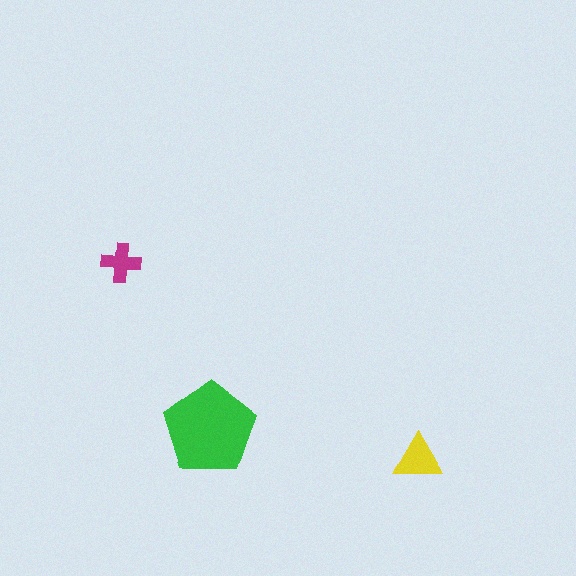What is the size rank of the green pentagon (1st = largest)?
1st.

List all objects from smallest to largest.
The magenta cross, the yellow triangle, the green pentagon.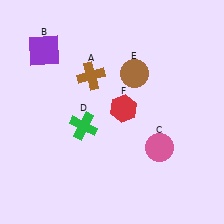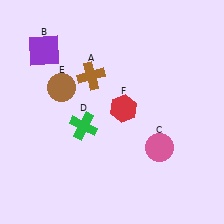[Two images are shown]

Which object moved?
The brown circle (E) moved left.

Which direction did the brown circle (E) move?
The brown circle (E) moved left.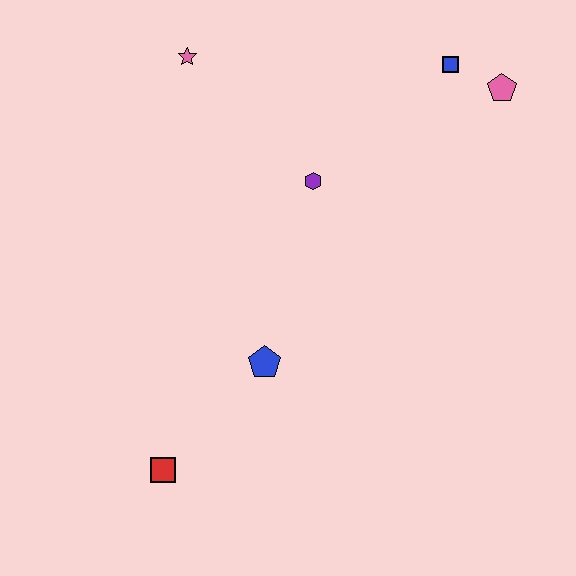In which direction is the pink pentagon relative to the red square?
The pink pentagon is above the red square.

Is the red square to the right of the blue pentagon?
No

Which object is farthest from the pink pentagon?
The red square is farthest from the pink pentagon.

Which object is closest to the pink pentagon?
The blue square is closest to the pink pentagon.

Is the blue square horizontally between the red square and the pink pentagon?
Yes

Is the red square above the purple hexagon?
No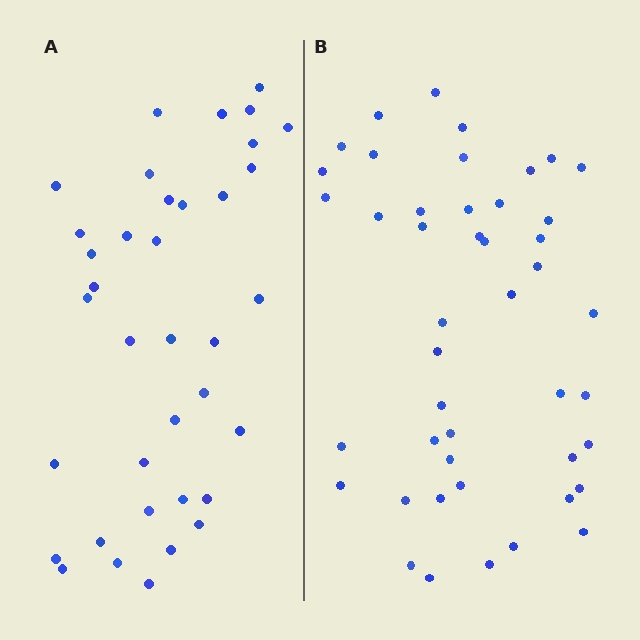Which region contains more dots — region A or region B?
Region B (the right region) has more dots.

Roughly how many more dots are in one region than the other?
Region B has roughly 8 or so more dots than region A.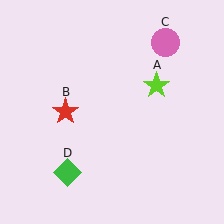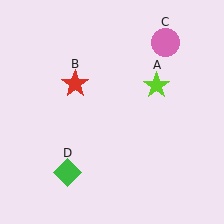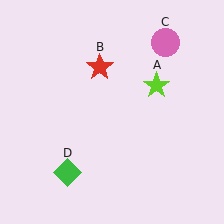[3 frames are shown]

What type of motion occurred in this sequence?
The red star (object B) rotated clockwise around the center of the scene.